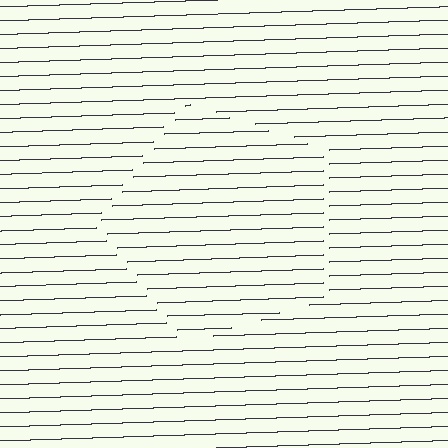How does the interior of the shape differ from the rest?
The interior of the shape contains the same grating, shifted by half a period — the contour is defined by the phase discontinuity where line-ends from the inner and outer gratings abut.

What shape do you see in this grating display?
An illusory pentagon. The interior of the shape contains the same grating, shifted by half a period — the contour is defined by the phase discontinuity where line-ends from the inner and outer gratings abut.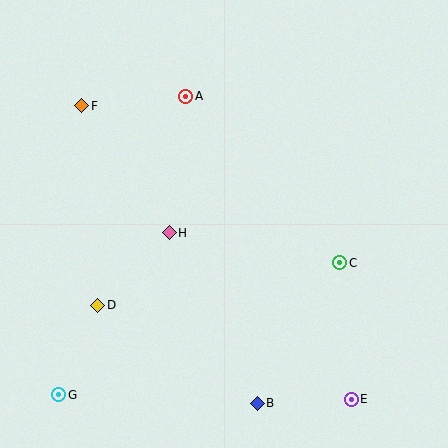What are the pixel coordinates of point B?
Point B is at (257, 403).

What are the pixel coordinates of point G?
Point G is at (59, 395).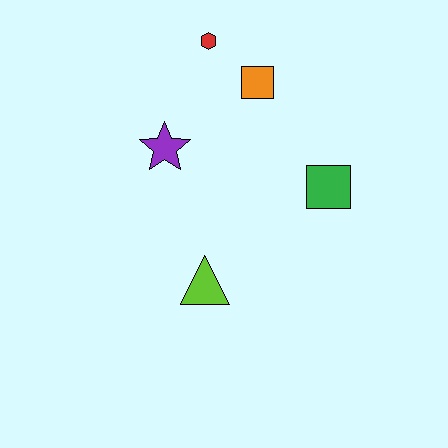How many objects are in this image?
There are 5 objects.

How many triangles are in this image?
There is 1 triangle.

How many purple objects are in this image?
There is 1 purple object.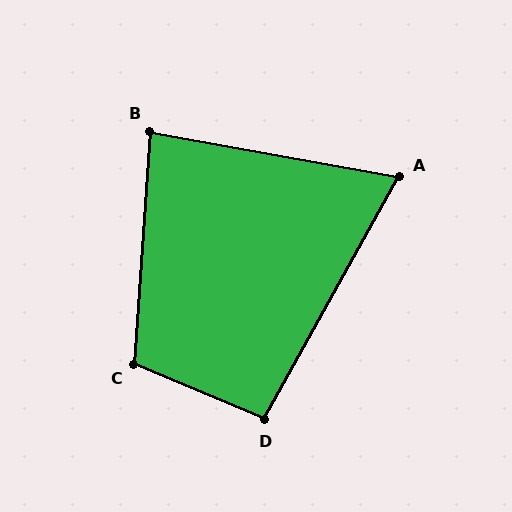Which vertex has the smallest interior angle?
A, at approximately 71 degrees.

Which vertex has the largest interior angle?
C, at approximately 109 degrees.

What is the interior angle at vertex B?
Approximately 84 degrees (acute).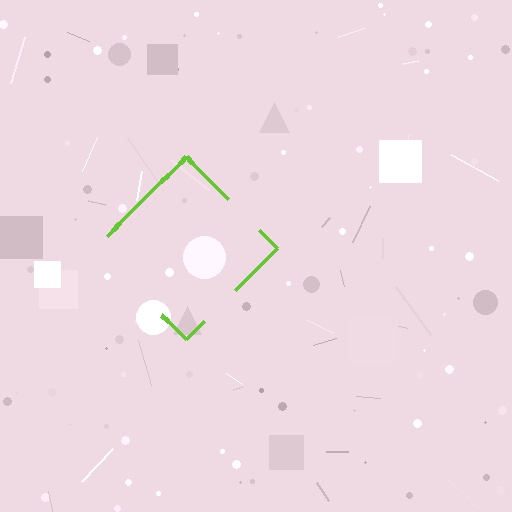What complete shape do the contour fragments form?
The contour fragments form a diamond.